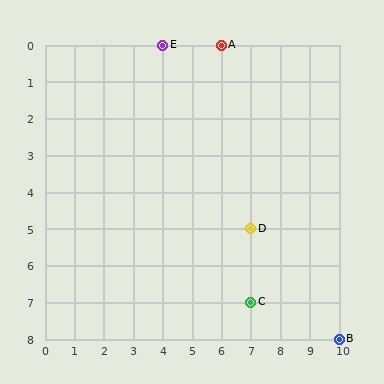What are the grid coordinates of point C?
Point C is at grid coordinates (7, 7).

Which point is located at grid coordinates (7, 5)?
Point D is at (7, 5).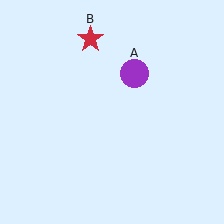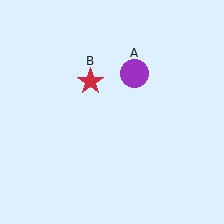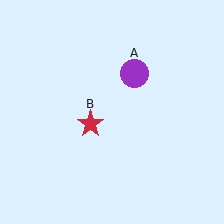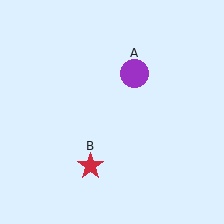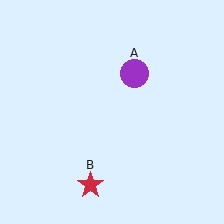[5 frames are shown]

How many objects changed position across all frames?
1 object changed position: red star (object B).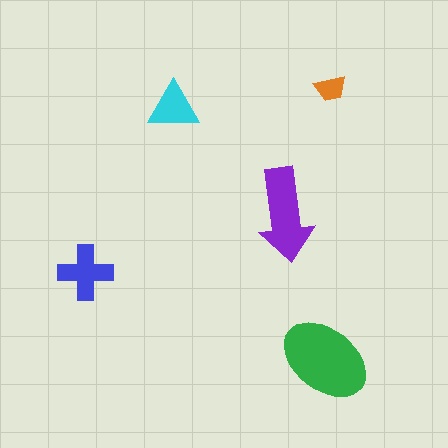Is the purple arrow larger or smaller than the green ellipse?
Smaller.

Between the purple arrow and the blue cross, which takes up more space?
The purple arrow.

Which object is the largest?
The green ellipse.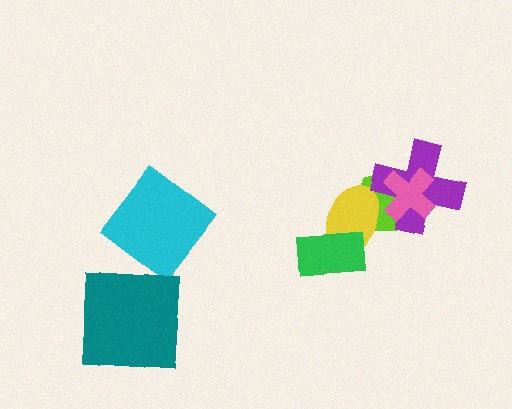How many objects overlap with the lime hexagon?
3 objects overlap with the lime hexagon.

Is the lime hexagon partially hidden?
Yes, it is partially covered by another shape.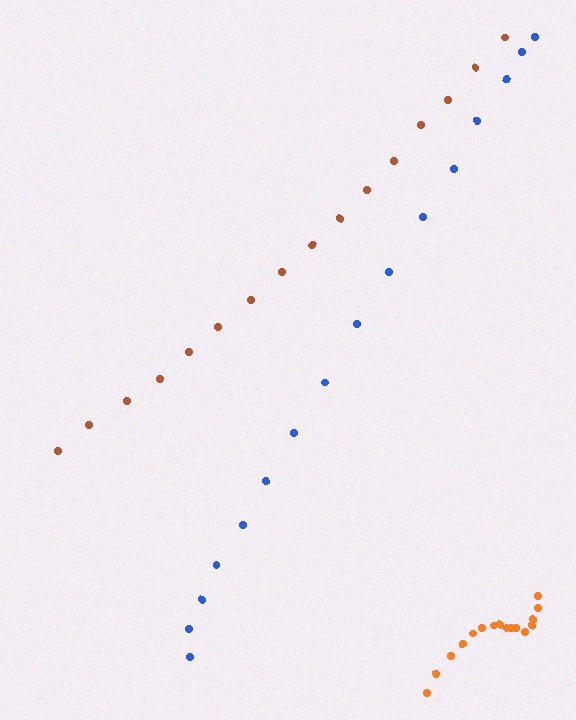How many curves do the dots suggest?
There are 3 distinct paths.